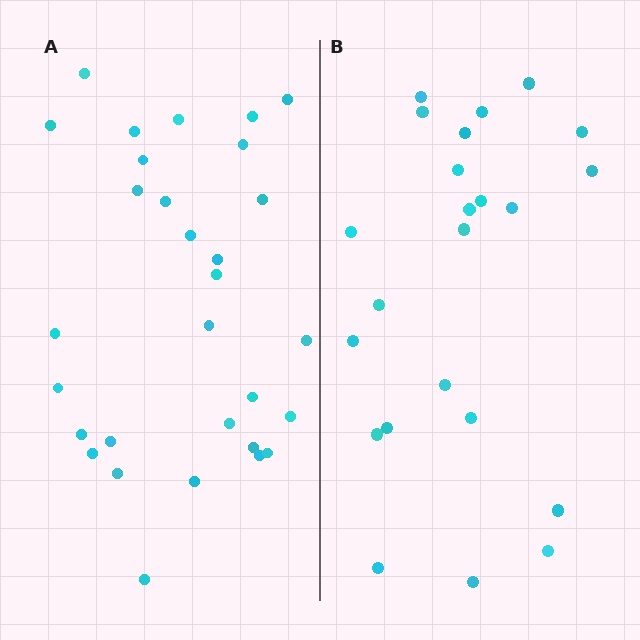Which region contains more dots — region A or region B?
Region A (the left region) has more dots.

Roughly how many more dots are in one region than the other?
Region A has roughly 8 or so more dots than region B.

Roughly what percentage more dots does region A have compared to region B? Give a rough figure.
About 30% more.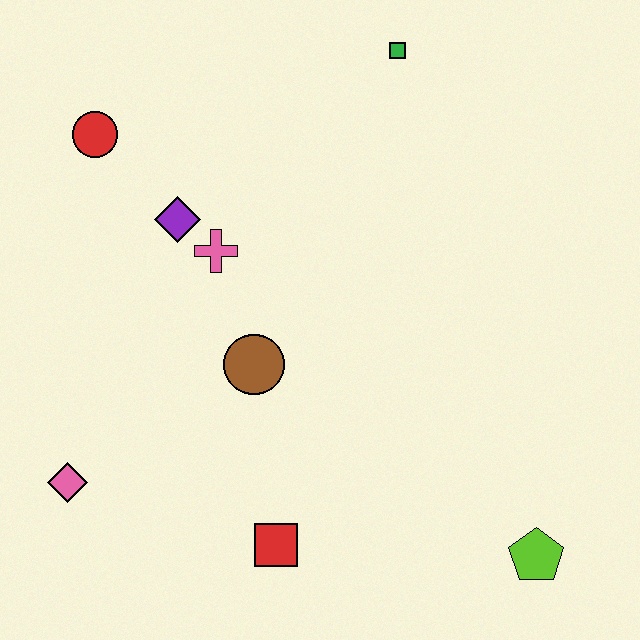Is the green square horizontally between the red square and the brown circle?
No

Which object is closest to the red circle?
The purple diamond is closest to the red circle.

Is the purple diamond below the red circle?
Yes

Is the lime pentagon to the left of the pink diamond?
No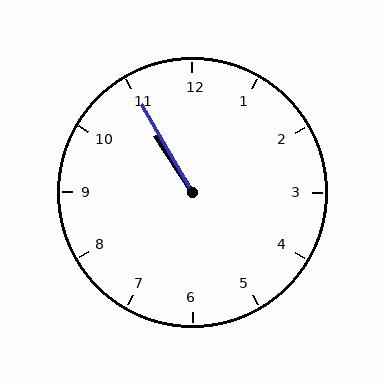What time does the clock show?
10:55.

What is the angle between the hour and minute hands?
Approximately 2 degrees.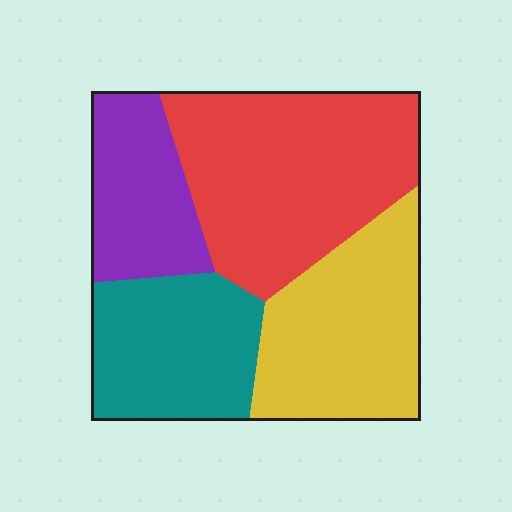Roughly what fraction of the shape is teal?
Teal takes up about one fifth (1/5) of the shape.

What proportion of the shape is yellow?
Yellow takes up about one quarter (1/4) of the shape.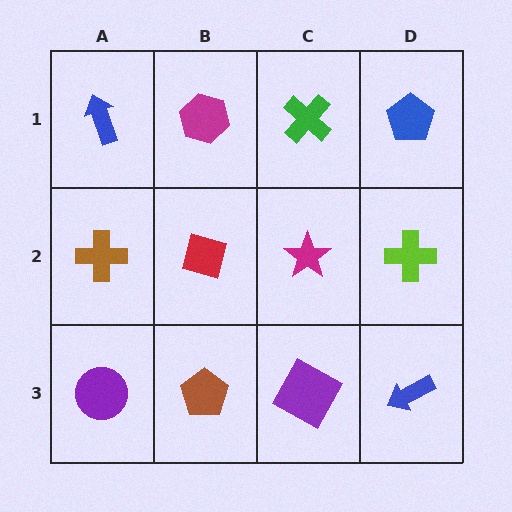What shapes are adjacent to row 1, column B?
A red diamond (row 2, column B), a blue arrow (row 1, column A), a green cross (row 1, column C).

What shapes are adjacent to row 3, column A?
A brown cross (row 2, column A), a brown pentagon (row 3, column B).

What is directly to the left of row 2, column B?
A brown cross.